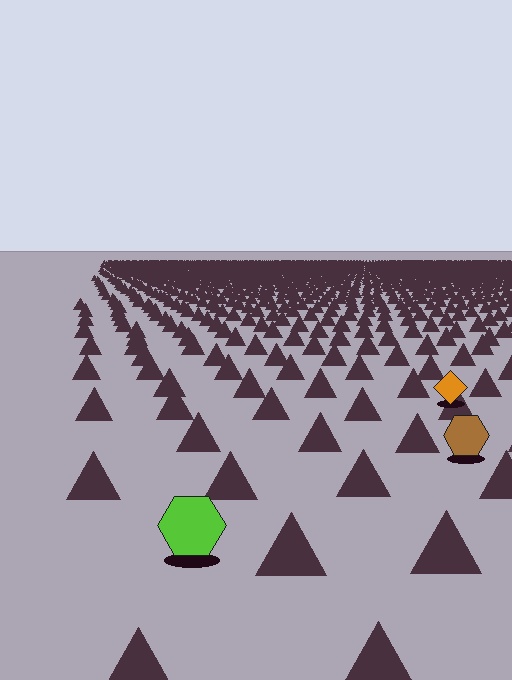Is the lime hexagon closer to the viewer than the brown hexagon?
Yes. The lime hexagon is closer — you can tell from the texture gradient: the ground texture is coarser near it.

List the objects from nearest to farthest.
From nearest to farthest: the lime hexagon, the brown hexagon, the orange diamond.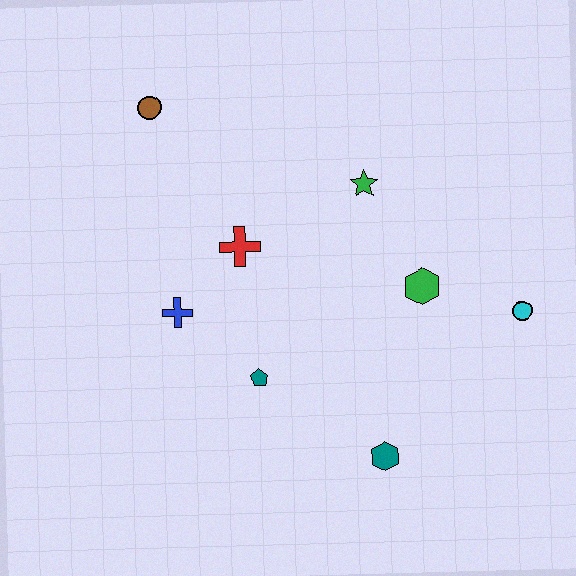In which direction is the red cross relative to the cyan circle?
The red cross is to the left of the cyan circle.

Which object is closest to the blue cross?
The red cross is closest to the blue cross.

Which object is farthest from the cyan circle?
The brown circle is farthest from the cyan circle.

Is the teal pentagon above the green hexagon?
No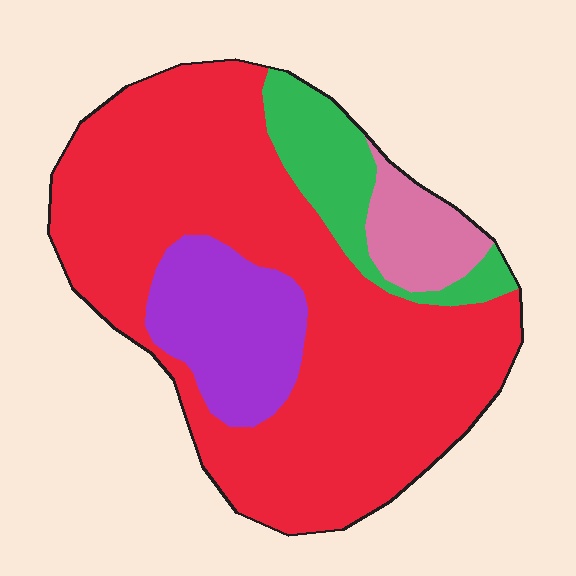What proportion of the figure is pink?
Pink covers 7% of the figure.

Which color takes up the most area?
Red, at roughly 65%.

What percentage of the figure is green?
Green takes up about one tenth (1/10) of the figure.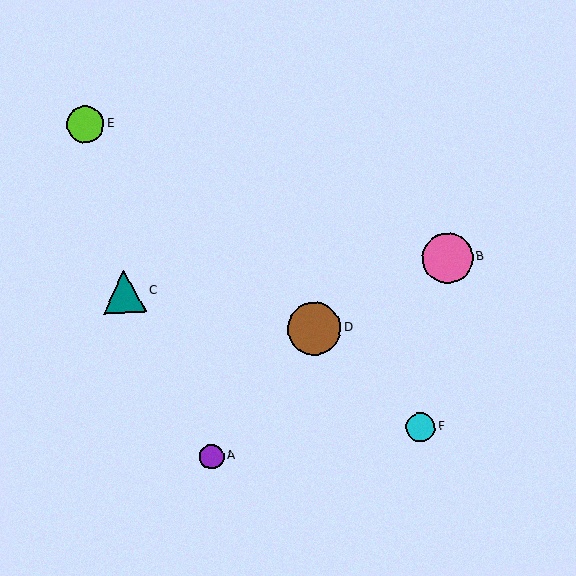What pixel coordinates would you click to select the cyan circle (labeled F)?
Click at (420, 427) to select the cyan circle F.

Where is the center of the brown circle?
The center of the brown circle is at (314, 329).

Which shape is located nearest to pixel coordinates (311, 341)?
The brown circle (labeled D) at (314, 329) is nearest to that location.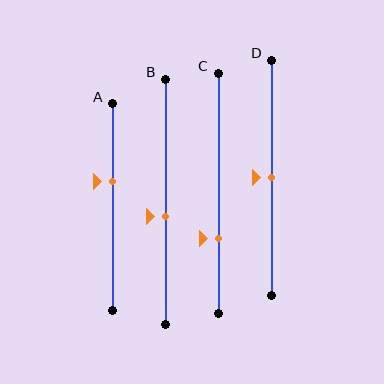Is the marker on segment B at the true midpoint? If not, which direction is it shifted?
No, the marker on segment B is shifted downward by about 6% of the segment length.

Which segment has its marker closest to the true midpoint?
Segment D has its marker closest to the true midpoint.